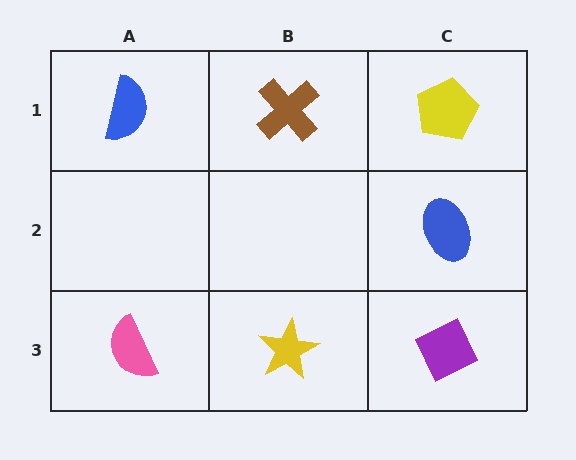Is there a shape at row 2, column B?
No, that cell is empty.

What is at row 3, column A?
A pink semicircle.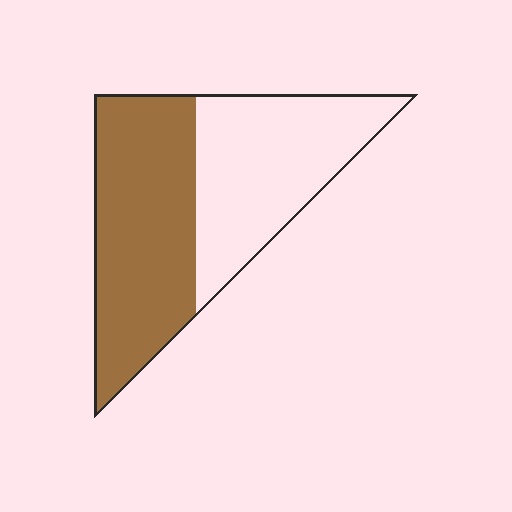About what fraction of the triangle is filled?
About one half (1/2).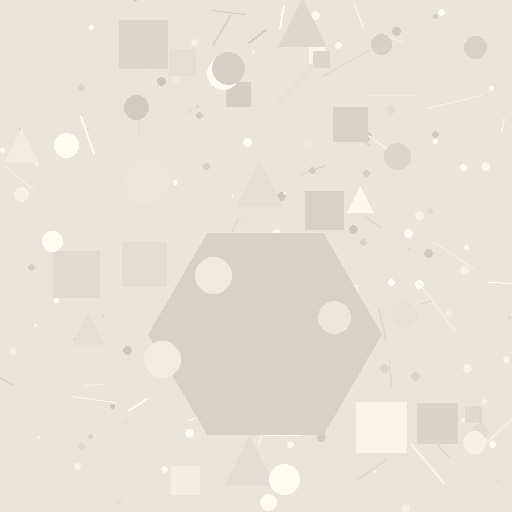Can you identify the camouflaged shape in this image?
The camouflaged shape is a hexagon.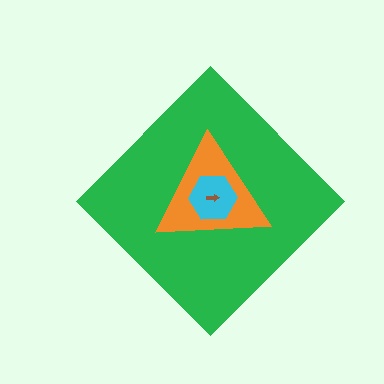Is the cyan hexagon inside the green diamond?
Yes.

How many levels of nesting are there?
4.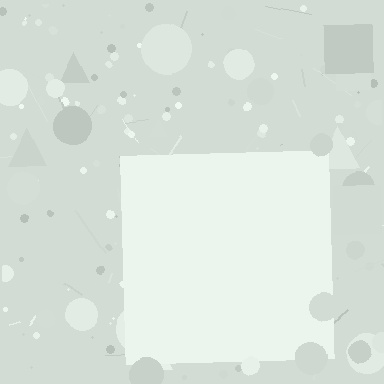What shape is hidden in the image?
A square is hidden in the image.